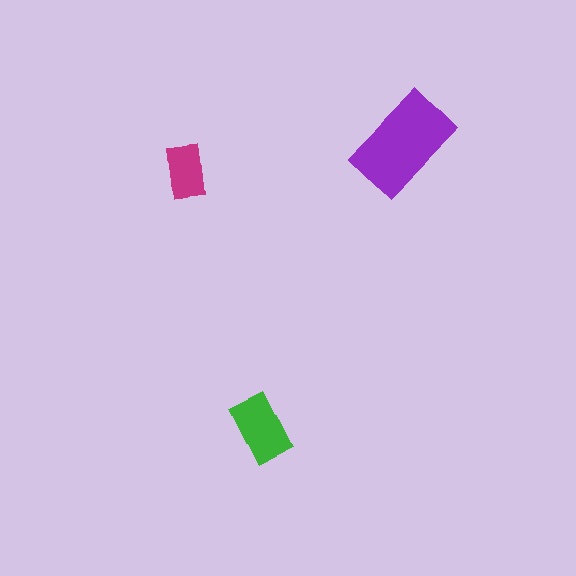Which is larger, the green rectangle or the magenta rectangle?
The green one.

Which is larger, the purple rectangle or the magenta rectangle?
The purple one.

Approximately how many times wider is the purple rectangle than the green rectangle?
About 1.5 times wider.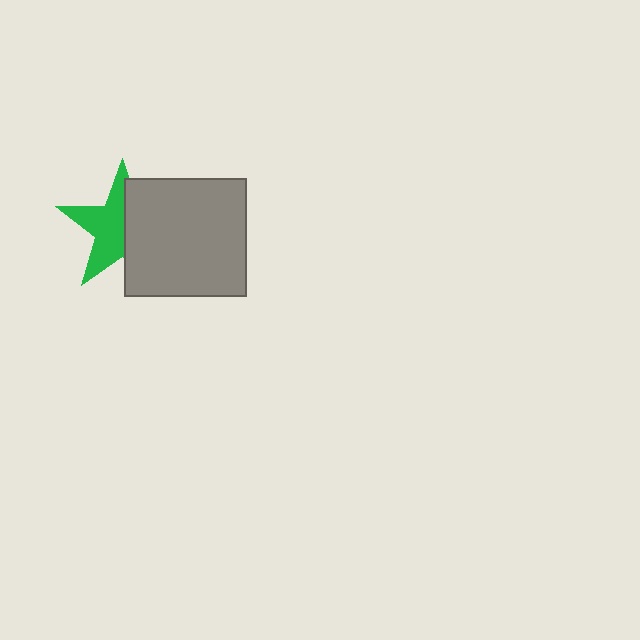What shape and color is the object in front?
The object in front is a gray rectangle.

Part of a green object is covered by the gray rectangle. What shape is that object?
It is a star.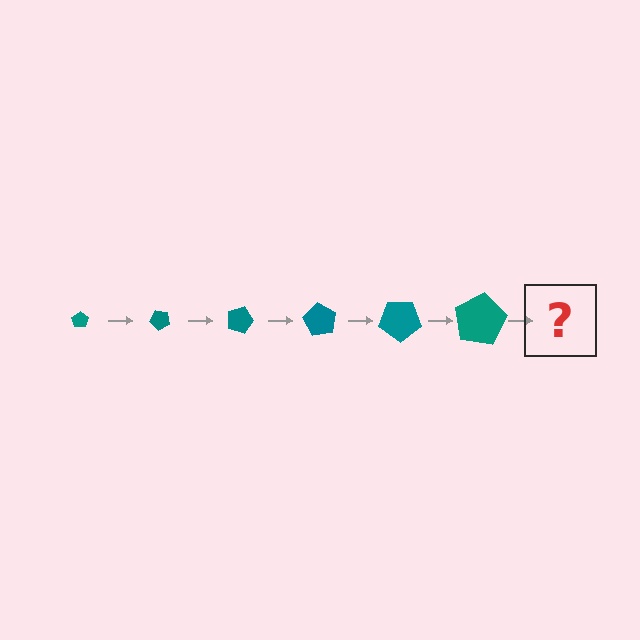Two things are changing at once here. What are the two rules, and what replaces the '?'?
The two rules are that the pentagon grows larger each step and it rotates 45 degrees each step. The '?' should be a pentagon, larger than the previous one and rotated 270 degrees from the start.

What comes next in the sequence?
The next element should be a pentagon, larger than the previous one and rotated 270 degrees from the start.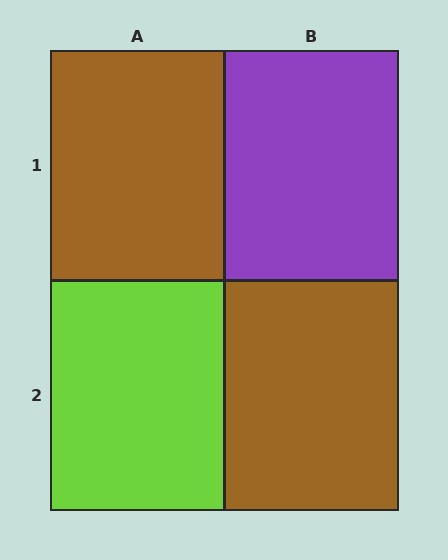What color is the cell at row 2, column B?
Brown.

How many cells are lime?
1 cell is lime.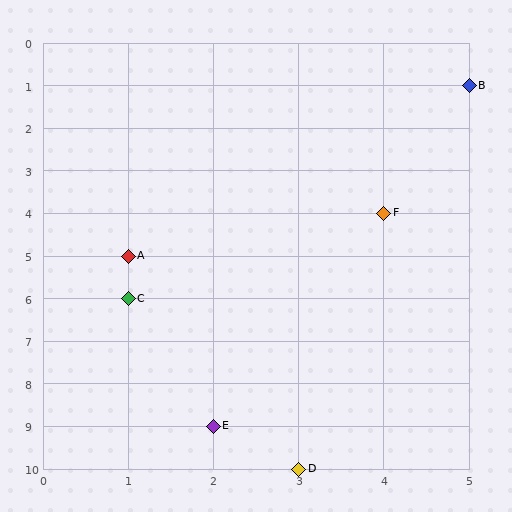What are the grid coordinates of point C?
Point C is at grid coordinates (1, 6).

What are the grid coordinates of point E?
Point E is at grid coordinates (2, 9).